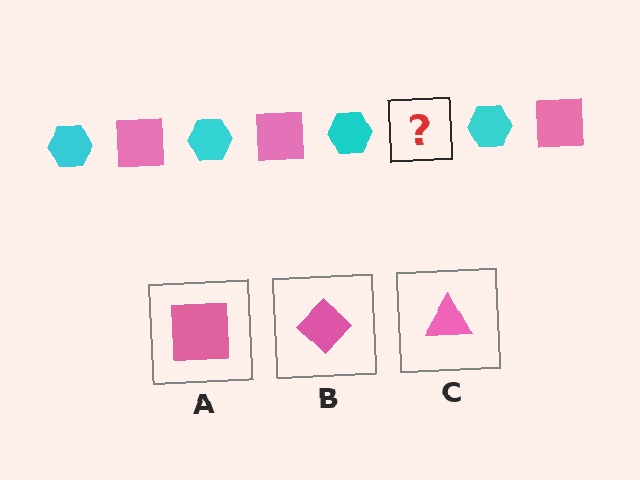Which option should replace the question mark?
Option A.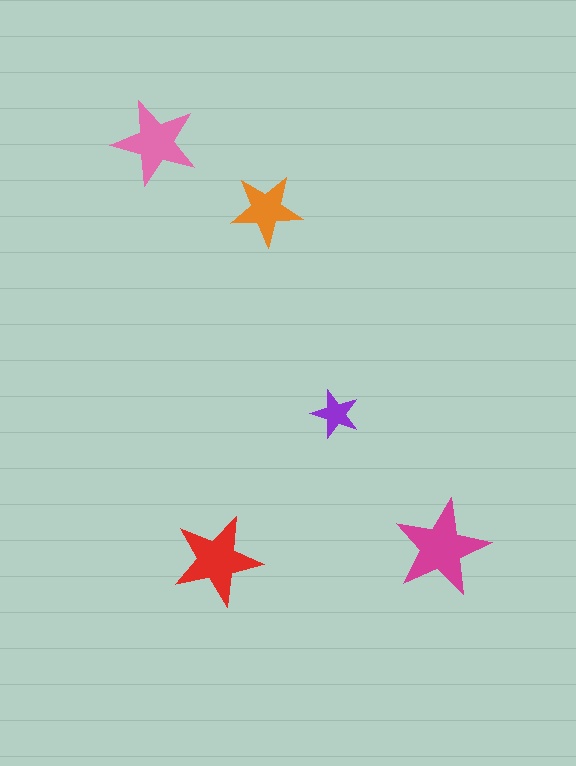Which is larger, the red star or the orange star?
The red one.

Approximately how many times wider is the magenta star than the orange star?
About 1.5 times wider.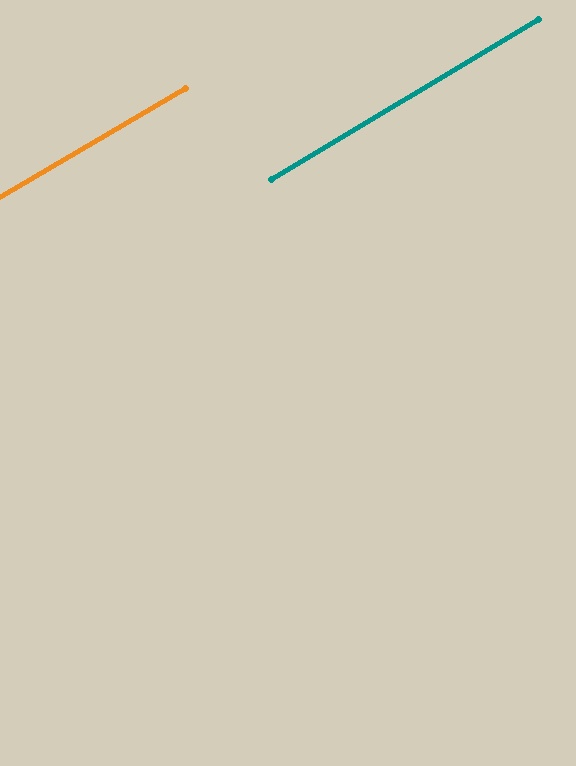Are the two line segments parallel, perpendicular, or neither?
Parallel — their directions differ by only 0.5°.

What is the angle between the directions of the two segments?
Approximately 1 degree.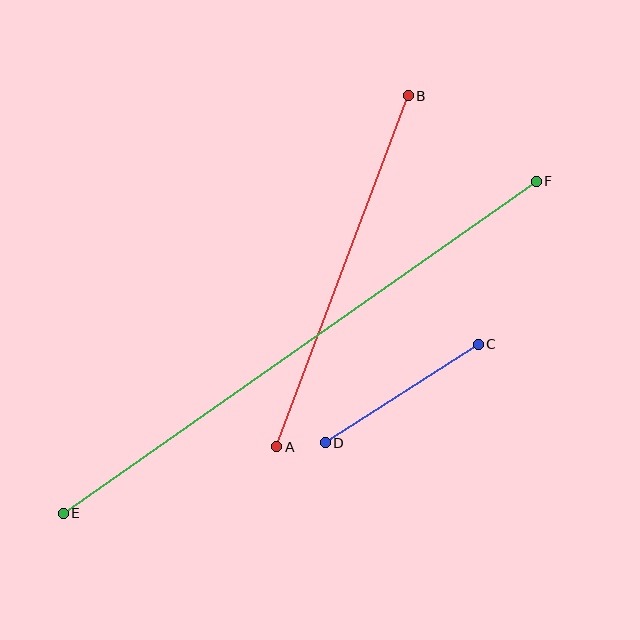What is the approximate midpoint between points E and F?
The midpoint is at approximately (300, 347) pixels.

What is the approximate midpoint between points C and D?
The midpoint is at approximately (402, 394) pixels.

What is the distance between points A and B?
The distance is approximately 375 pixels.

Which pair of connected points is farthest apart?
Points E and F are farthest apart.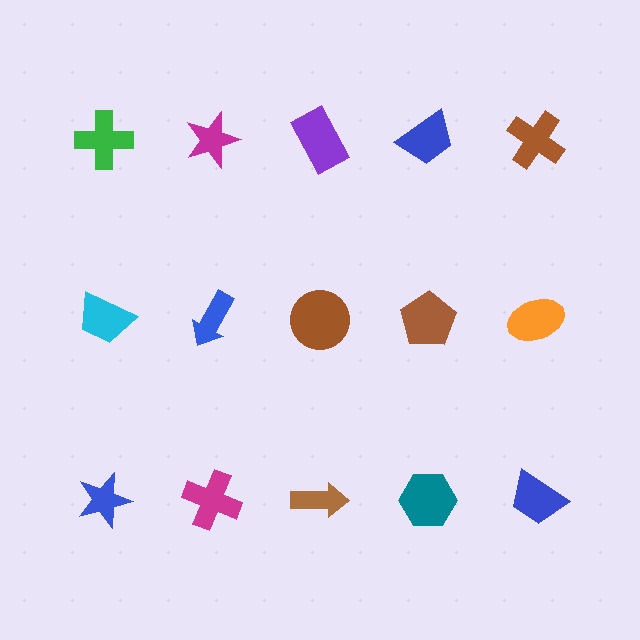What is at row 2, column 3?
A brown circle.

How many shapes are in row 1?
5 shapes.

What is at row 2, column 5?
An orange ellipse.